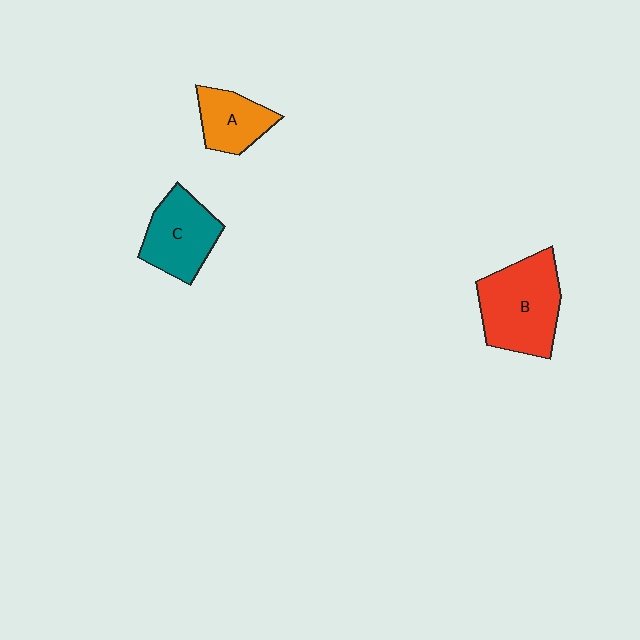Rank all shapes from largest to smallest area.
From largest to smallest: B (red), C (teal), A (orange).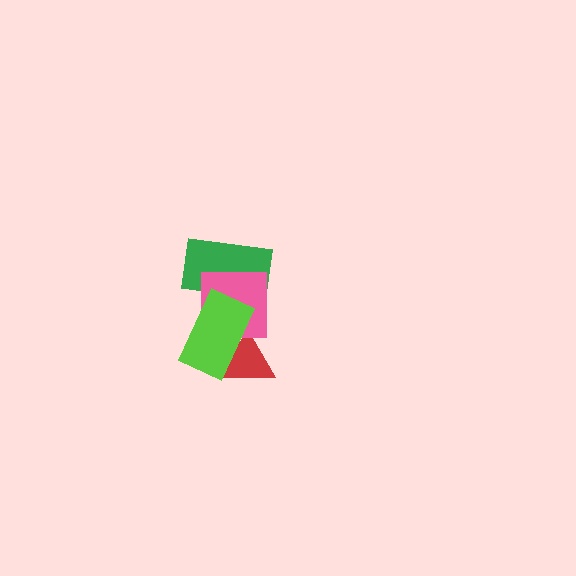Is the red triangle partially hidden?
Yes, it is partially covered by another shape.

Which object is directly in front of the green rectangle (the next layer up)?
The pink square is directly in front of the green rectangle.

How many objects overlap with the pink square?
2 objects overlap with the pink square.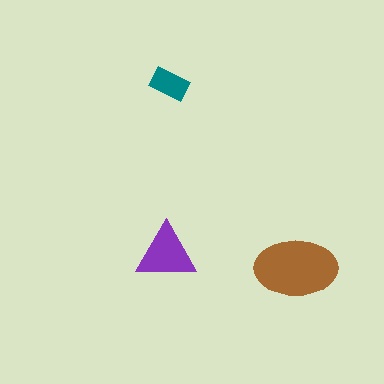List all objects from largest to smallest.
The brown ellipse, the purple triangle, the teal rectangle.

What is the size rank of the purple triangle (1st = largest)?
2nd.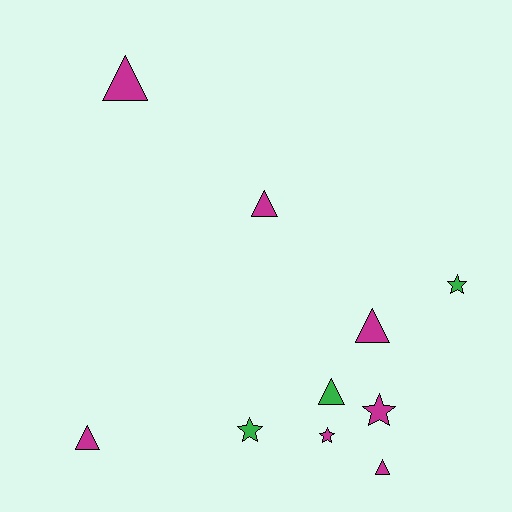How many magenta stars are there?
There are 2 magenta stars.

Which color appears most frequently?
Magenta, with 7 objects.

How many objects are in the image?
There are 10 objects.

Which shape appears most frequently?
Triangle, with 6 objects.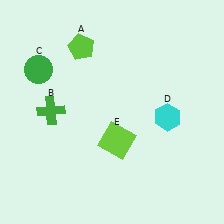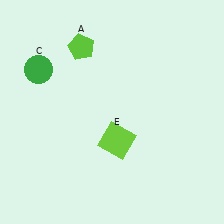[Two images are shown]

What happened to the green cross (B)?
The green cross (B) was removed in Image 2. It was in the top-left area of Image 1.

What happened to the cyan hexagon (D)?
The cyan hexagon (D) was removed in Image 2. It was in the bottom-right area of Image 1.